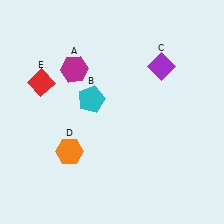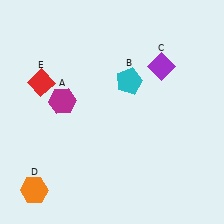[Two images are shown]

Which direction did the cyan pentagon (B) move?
The cyan pentagon (B) moved right.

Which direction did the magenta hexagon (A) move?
The magenta hexagon (A) moved down.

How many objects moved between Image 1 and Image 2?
3 objects moved between the two images.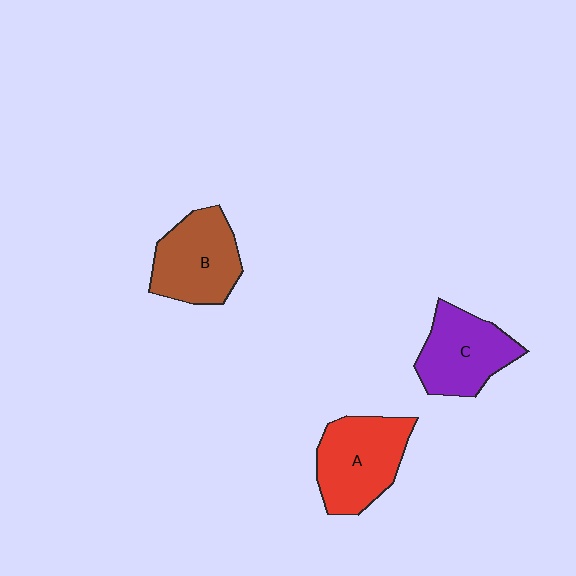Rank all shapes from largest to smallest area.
From largest to smallest: A (red), B (brown), C (purple).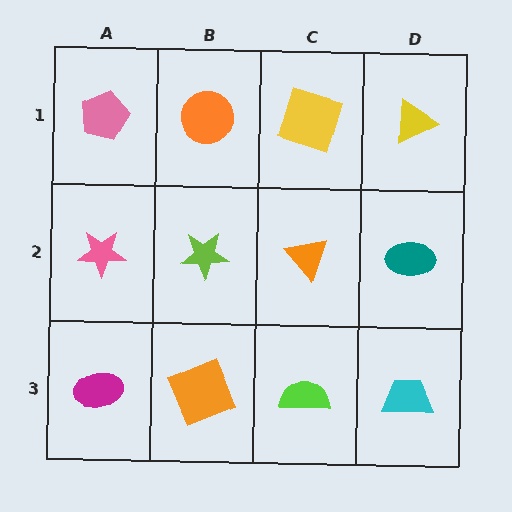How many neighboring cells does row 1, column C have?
3.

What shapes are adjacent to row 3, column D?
A teal ellipse (row 2, column D), a lime semicircle (row 3, column C).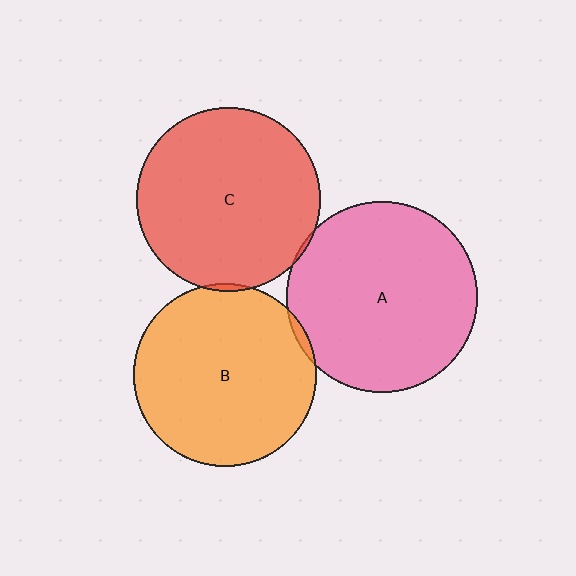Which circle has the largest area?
Circle A (pink).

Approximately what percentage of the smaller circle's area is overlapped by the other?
Approximately 5%.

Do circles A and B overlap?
Yes.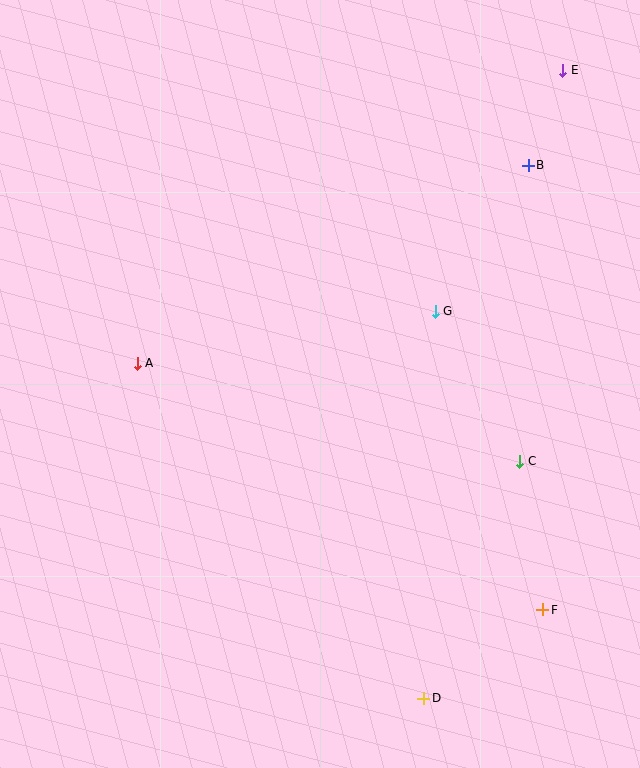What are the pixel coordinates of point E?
Point E is at (563, 70).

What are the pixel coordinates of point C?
Point C is at (520, 461).